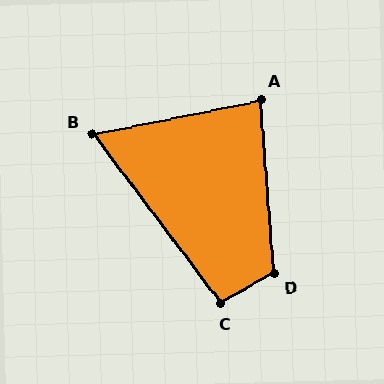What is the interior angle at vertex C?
Approximately 97 degrees (obtuse).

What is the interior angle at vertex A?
Approximately 83 degrees (acute).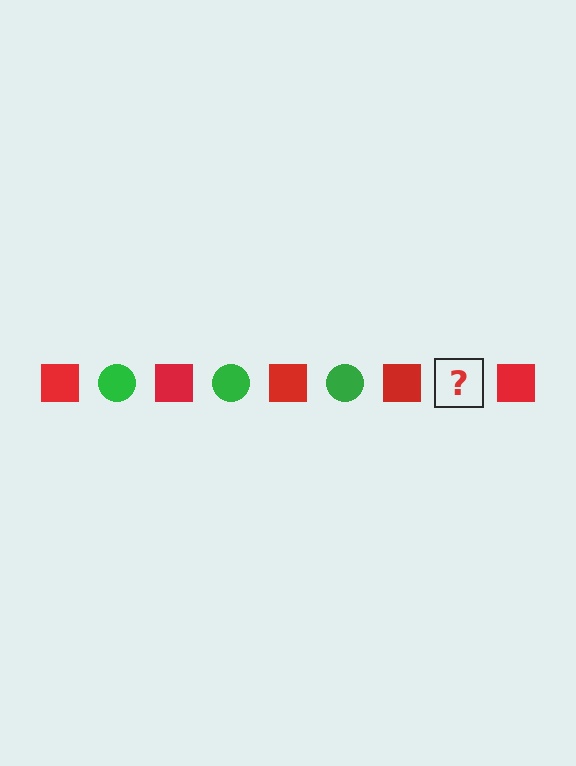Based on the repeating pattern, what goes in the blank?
The blank should be a green circle.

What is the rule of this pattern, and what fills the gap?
The rule is that the pattern alternates between red square and green circle. The gap should be filled with a green circle.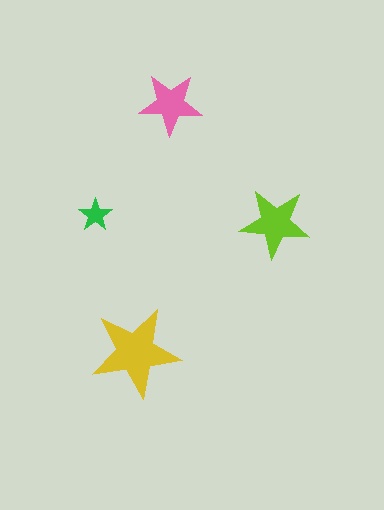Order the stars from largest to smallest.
the yellow one, the lime one, the pink one, the green one.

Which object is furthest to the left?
The green star is leftmost.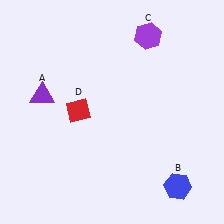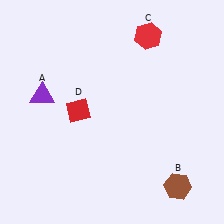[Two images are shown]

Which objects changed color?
B changed from blue to brown. C changed from purple to red.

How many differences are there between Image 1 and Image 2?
There are 2 differences between the two images.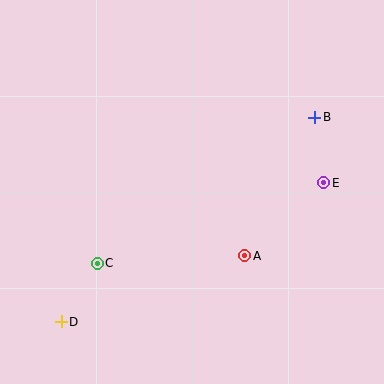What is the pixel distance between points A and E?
The distance between A and E is 108 pixels.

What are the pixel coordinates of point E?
Point E is at (324, 183).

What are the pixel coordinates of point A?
Point A is at (245, 256).